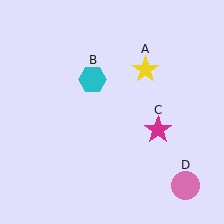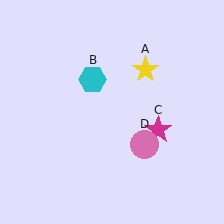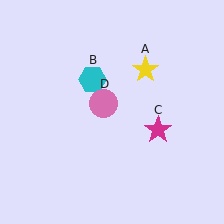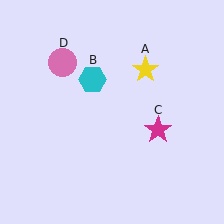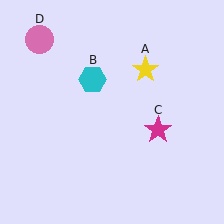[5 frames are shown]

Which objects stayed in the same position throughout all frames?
Yellow star (object A) and cyan hexagon (object B) and magenta star (object C) remained stationary.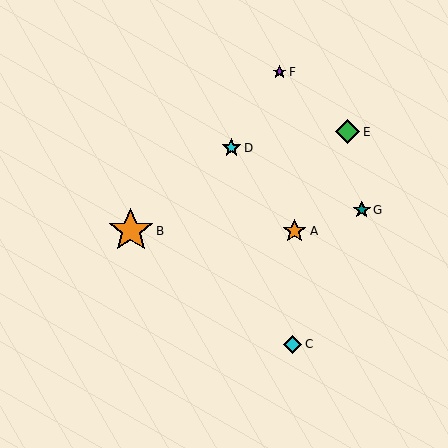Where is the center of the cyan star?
The center of the cyan star is at (231, 148).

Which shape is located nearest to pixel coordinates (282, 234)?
The orange star (labeled A) at (295, 231) is nearest to that location.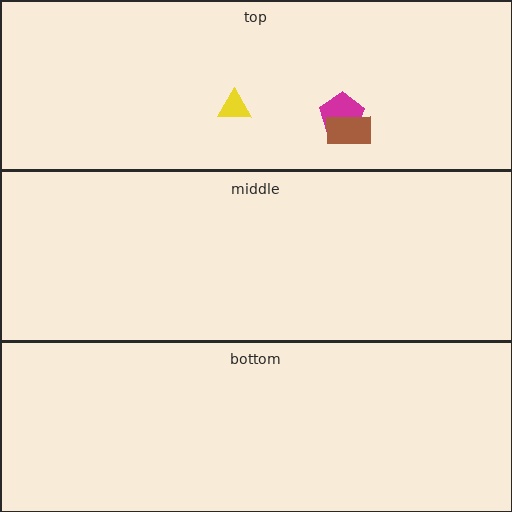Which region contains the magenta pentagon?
The top region.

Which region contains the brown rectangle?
The top region.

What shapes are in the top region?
The magenta pentagon, the yellow triangle, the brown rectangle.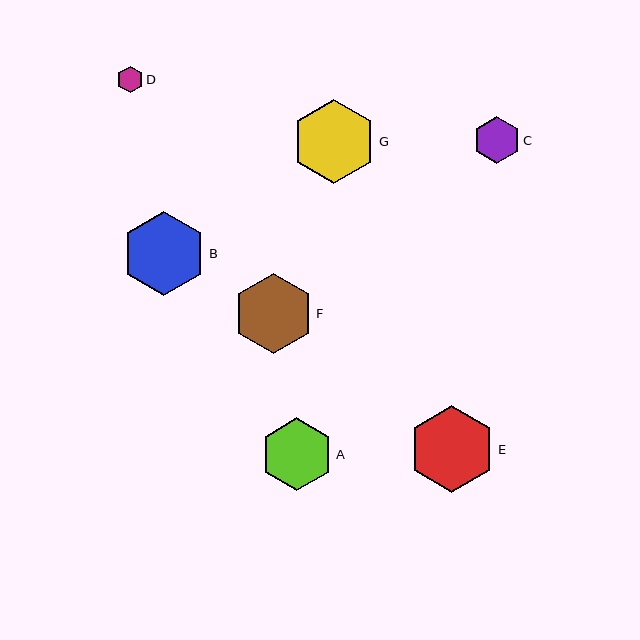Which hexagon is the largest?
Hexagon E is the largest with a size of approximately 87 pixels.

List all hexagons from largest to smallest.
From largest to smallest: E, G, B, F, A, C, D.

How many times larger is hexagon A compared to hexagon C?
Hexagon A is approximately 1.5 times the size of hexagon C.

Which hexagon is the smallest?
Hexagon D is the smallest with a size of approximately 27 pixels.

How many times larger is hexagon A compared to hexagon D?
Hexagon A is approximately 2.7 times the size of hexagon D.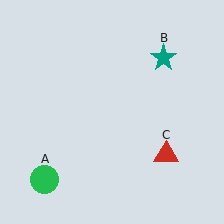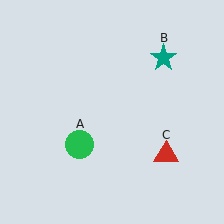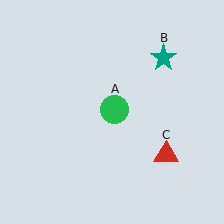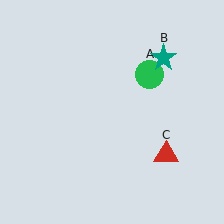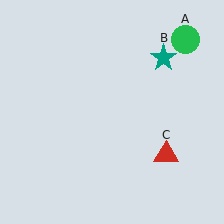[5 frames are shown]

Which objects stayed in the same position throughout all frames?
Teal star (object B) and red triangle (object C) remained stationary.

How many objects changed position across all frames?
1 object changed position: green circle (object A).